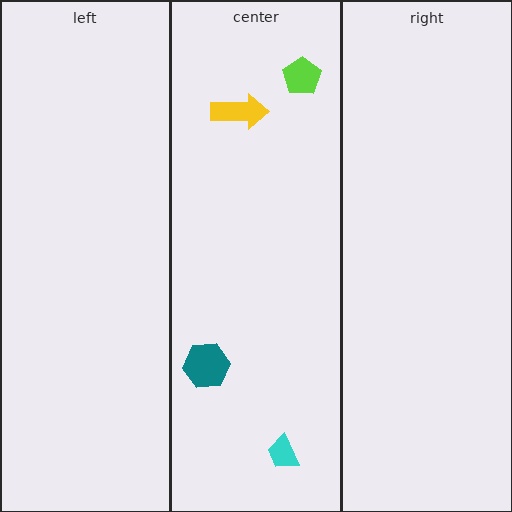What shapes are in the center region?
The lime pentagon, the yellow arrow, the teal hexagon, the cyan trapezoid.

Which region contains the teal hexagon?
The center region.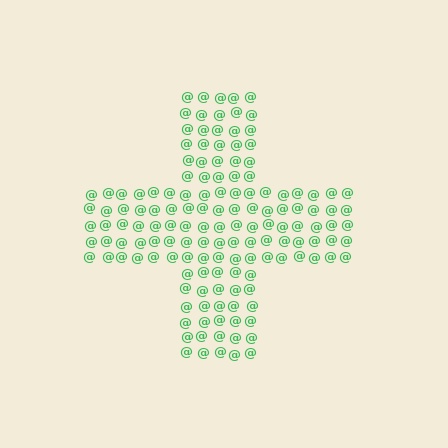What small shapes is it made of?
It is made of small at signs.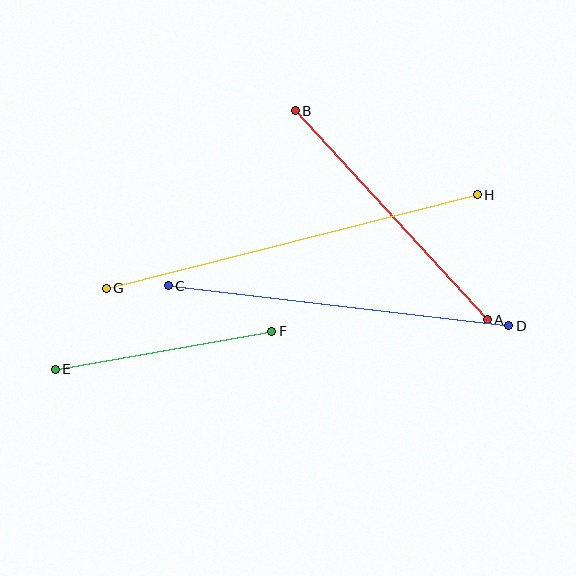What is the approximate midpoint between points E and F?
The midpoint is at approximately (164, 350) pixels.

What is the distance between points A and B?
The distance is approximately 284 pixels.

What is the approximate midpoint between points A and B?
The midpoint is at approximately (391, 215) pixels.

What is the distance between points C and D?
The distance is approximately 343 pixels.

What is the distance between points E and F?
The distance is approximately 220 pixels.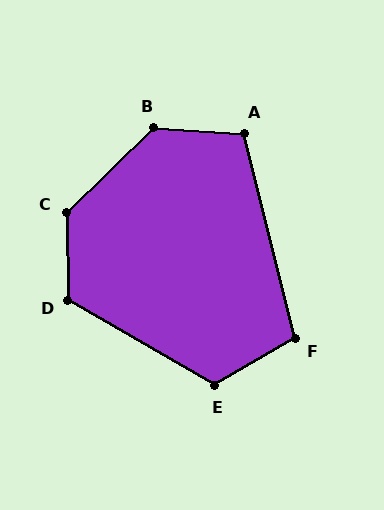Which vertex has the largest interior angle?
C, at approximately 133 degrees.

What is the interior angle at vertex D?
Approximately 121 degrees (obtuse).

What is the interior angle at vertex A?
Approximately 107 degrees (obtuse).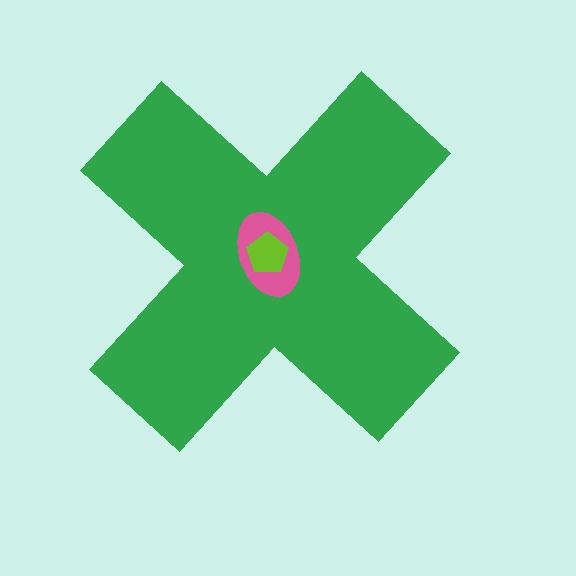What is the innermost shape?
The lime pentagon.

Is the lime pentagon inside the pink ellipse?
Yes.